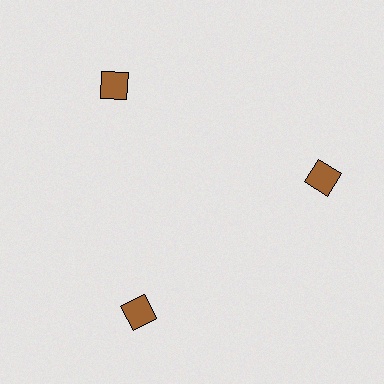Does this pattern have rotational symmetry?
Yes, this pattern has 3-fold rotational symmetry. It looks the same after rotating 120 degrees around the center.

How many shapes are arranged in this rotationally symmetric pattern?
There are 3 shapes, arranged in 3 groups of 1.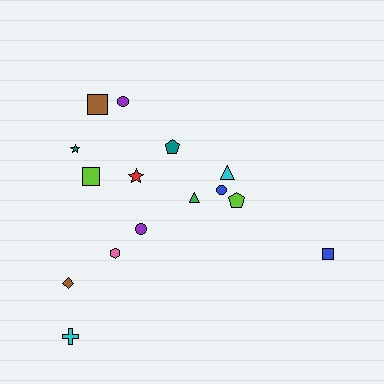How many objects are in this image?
There are 15 objects.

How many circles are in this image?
There are 3 circles.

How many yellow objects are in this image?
There are no yellow objects.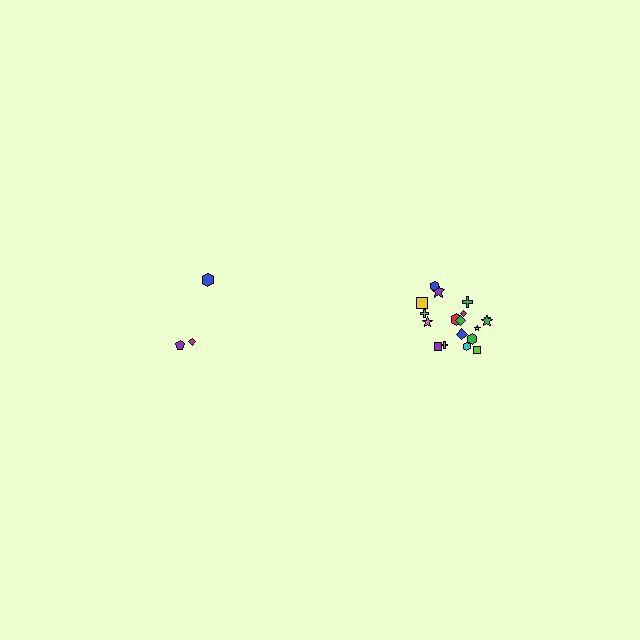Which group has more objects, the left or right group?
The right group.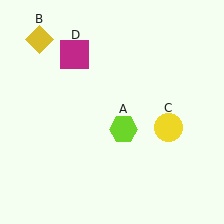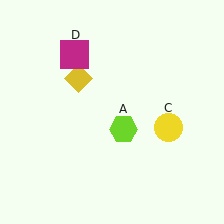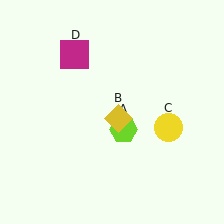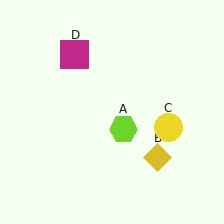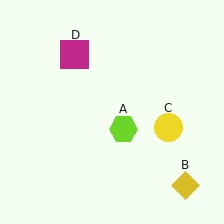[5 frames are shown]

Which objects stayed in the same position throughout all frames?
Lime hexagon (object A) and yellow circle (object C) and magenta square (object D) remained stationary.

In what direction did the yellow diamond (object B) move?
The yellow diamond (object B) moved down and to the right.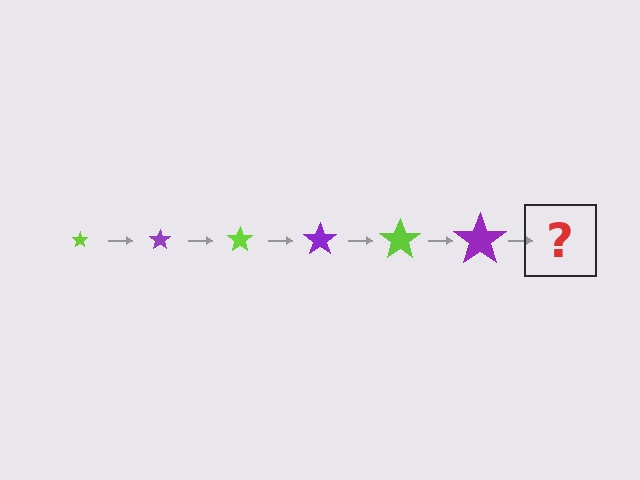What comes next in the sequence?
The next element should be a lime star, larger than the previous one.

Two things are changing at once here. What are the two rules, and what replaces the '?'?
The two rules are that the star grows larger each step and the color cycles through lime and purple. The '?' should be a lime star, larger than the previous one.